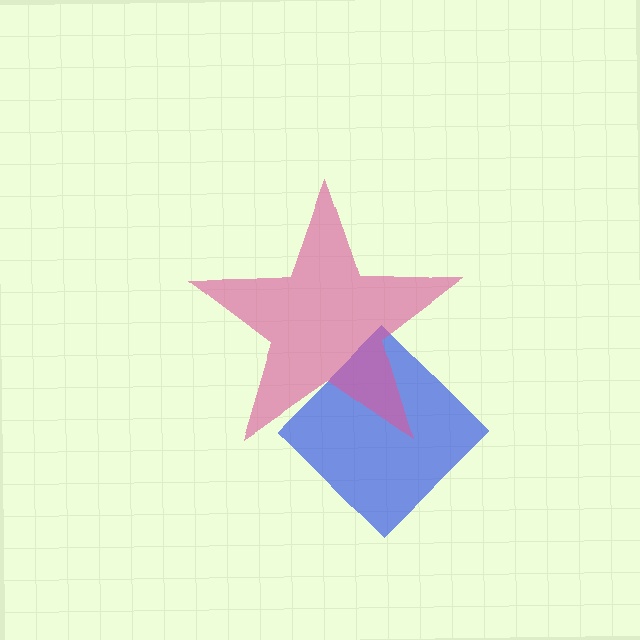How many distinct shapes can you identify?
There are 2 distinct shapes: a blue diamond, a pink star.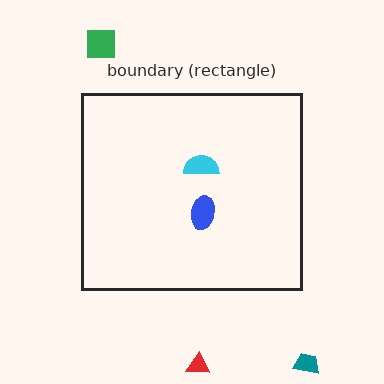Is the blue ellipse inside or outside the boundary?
Inside.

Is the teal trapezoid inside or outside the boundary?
Outside.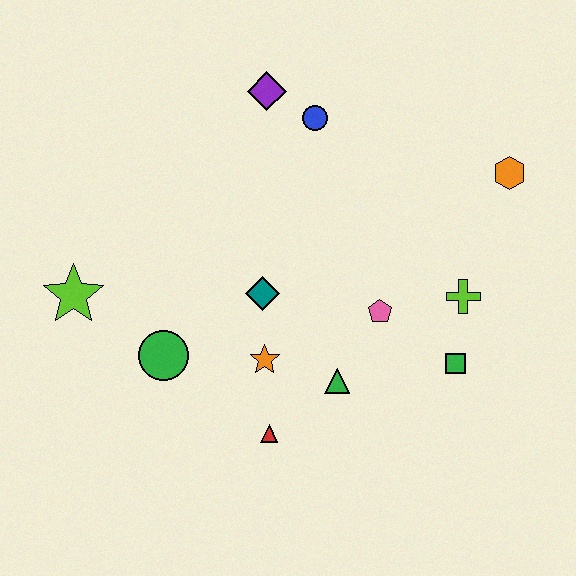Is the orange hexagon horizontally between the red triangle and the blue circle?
No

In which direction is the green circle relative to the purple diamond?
The green circle is below the purple diamond.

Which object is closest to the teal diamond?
The orange star is closest to the teal diamond.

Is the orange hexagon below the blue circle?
Yes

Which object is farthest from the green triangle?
The purple diamond is farthest from the green triangle.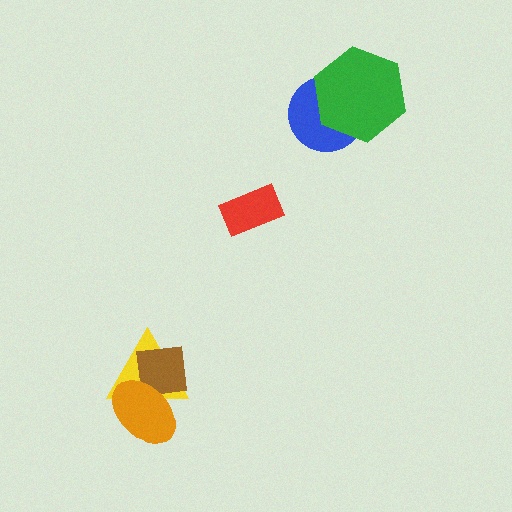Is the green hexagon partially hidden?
No, no other shape covers it.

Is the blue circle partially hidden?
Yes, it is partially covered by another shape.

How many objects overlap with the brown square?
2 objects overlap with the brown square.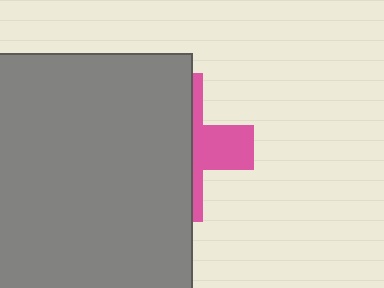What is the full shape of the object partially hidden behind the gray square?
The partially hidden object is a pink cross.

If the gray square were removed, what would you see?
You would see the complete pink cross.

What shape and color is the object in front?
The object in front is a gray square.